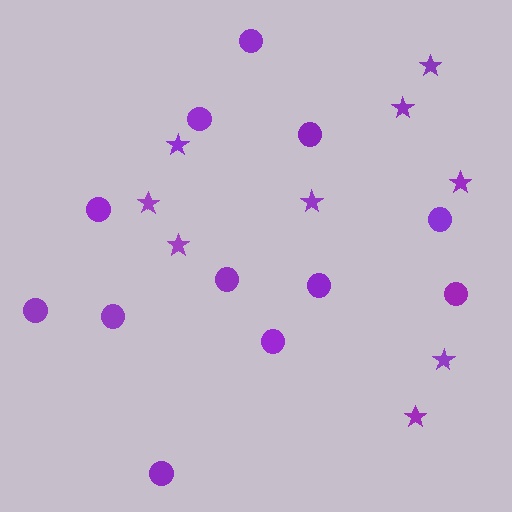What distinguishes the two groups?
There are 2 groups: one group of circles (12) and one group of stars (9).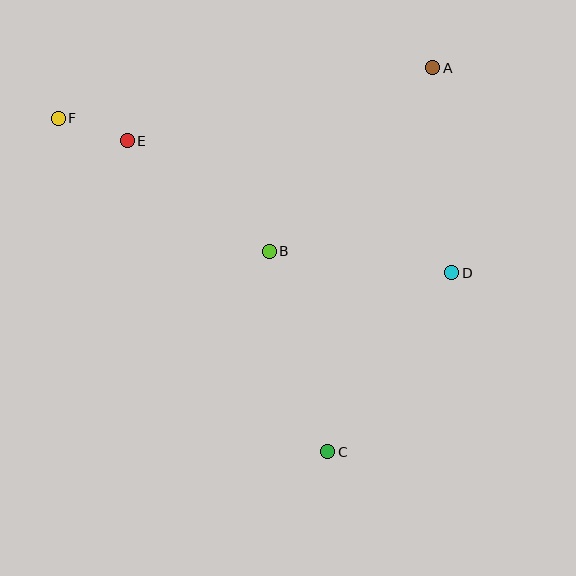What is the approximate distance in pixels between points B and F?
The distance between B and F is approximately 250 pixels.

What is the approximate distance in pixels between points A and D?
The distance between A and D is approximately 206 pixels.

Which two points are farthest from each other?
Points C and F are farthest from each other.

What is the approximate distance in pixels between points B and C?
The distance between B and C is approximately 209 pixels.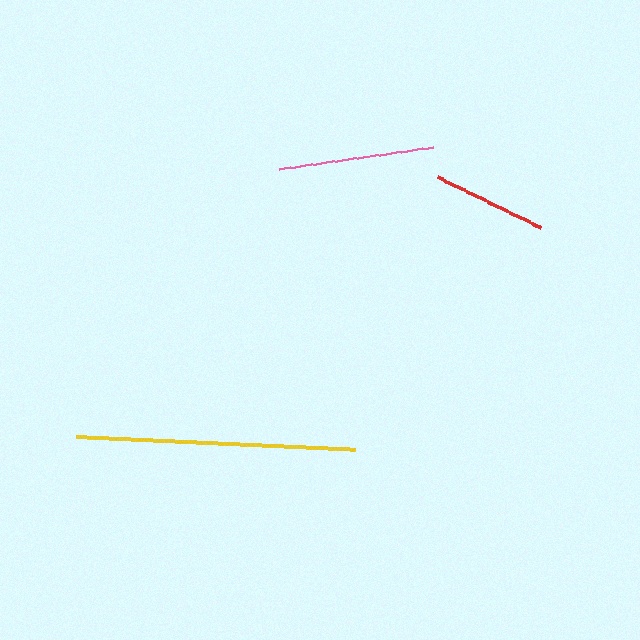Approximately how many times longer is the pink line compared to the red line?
The pink line is approximately 1.4 times the length of the red line.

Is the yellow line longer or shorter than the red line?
The yellow line is longer than the red line.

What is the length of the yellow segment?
The yellow segment is approximately 279 pixels long.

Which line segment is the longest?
The yellow line is the longest at approximately 279 pixels.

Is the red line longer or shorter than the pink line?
The pink line is longer than the red line.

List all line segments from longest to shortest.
From longest to shortest: yellow, pink, red.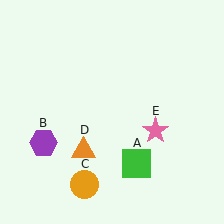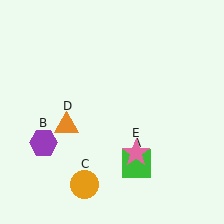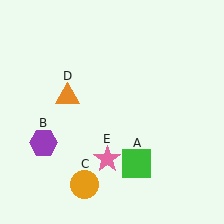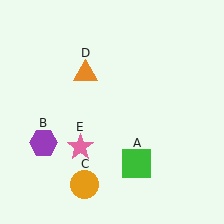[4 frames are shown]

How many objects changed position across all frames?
2 objects changed position: orange triangle (object D), pink star (object E).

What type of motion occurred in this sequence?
The orange triangle (object D), pink star (object E) rotated clockwise around the center of the scene.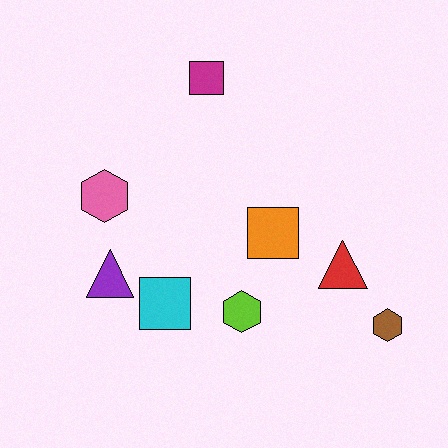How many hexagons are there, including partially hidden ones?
There are 3 hexagons.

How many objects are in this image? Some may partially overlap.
There are 8 objects.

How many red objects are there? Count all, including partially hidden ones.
There is 1 red object.